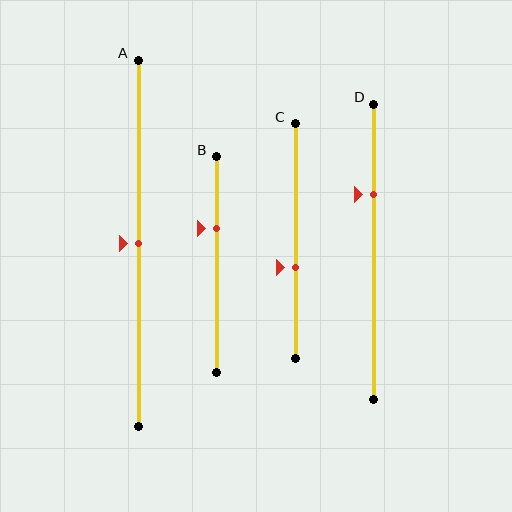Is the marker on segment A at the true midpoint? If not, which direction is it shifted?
Yes, the marker on segment A is at the true midpoint.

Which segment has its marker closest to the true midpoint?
Segment A has its marker closest to the true midpoint.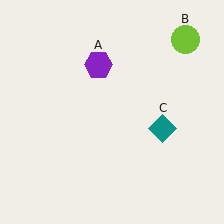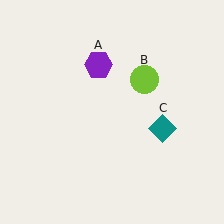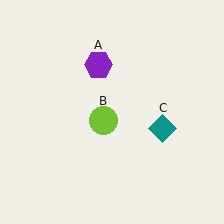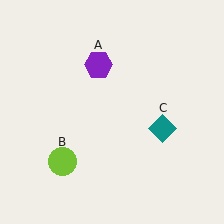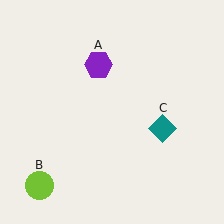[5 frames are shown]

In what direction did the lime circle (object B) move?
The lime circle (object B) moved down and to the left.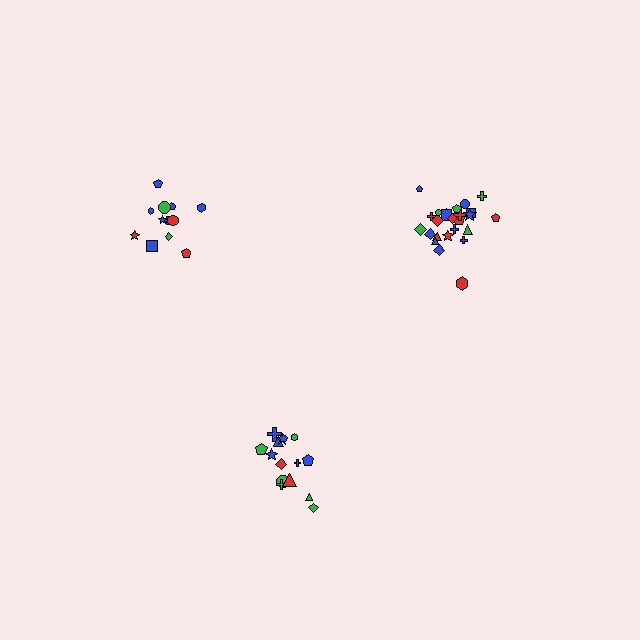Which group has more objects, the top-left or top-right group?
The top-right group.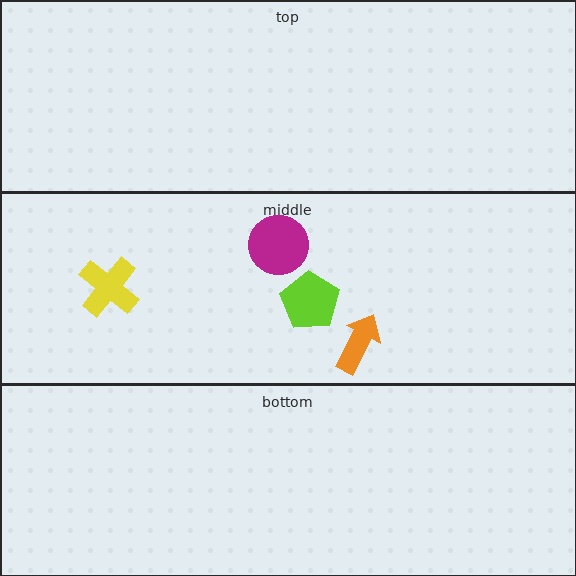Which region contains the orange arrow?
The middle region.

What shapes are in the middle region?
The lime pentagon, the orange arrow, the yellow cross, the magenta circle.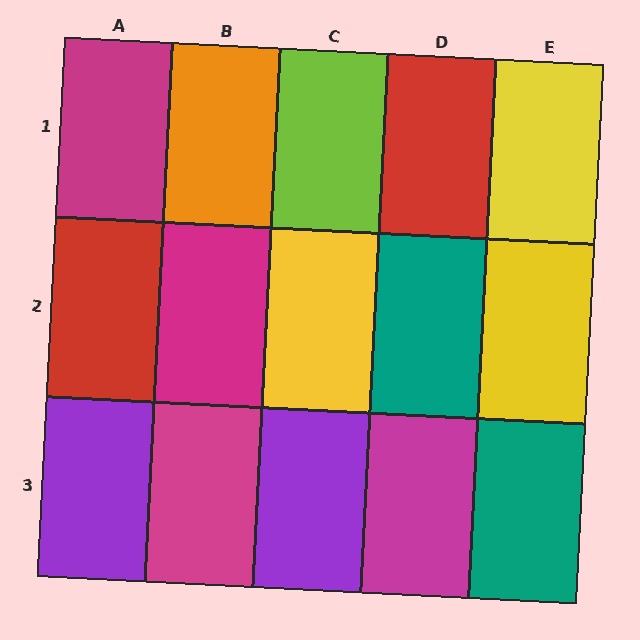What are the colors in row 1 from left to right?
Magenta, orange, lime, red, yellow.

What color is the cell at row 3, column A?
Purple.